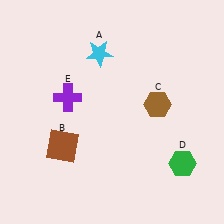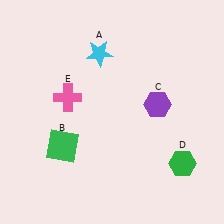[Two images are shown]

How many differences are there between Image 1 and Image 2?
There are 3 differences between the two images.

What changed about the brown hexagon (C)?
In Image 1, C is brown. In Image 2, it changed to purple.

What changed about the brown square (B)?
In Image 1, B is brown. In Image 2, it changed to green.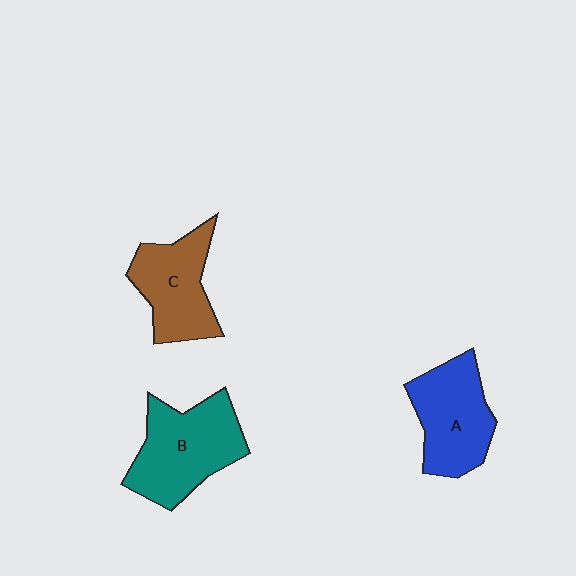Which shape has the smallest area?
Shape C (brown).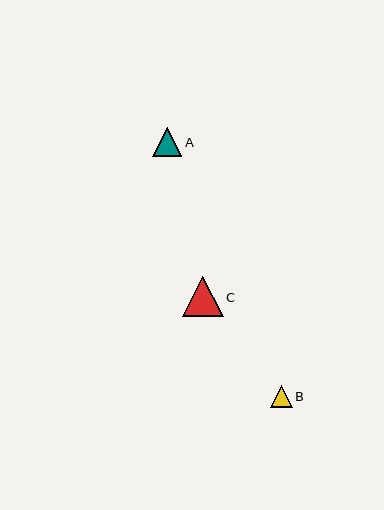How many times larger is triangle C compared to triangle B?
Triangle C is approximately 1.9 times the size of triangle B.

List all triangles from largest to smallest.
From largest to smallest: C, A, B.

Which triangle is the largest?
Triangle C is the largest with a size of approximately 41 pixels.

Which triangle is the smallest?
Triangle B is the smallest with a size of approximately 22 pixels.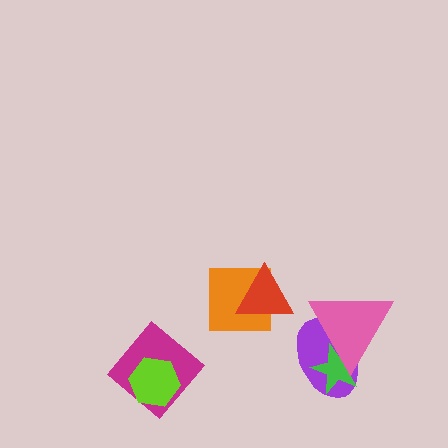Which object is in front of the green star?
The pink triangle is in front of the green star.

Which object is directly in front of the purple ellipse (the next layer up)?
The green star is directly in front of the purple ellipse.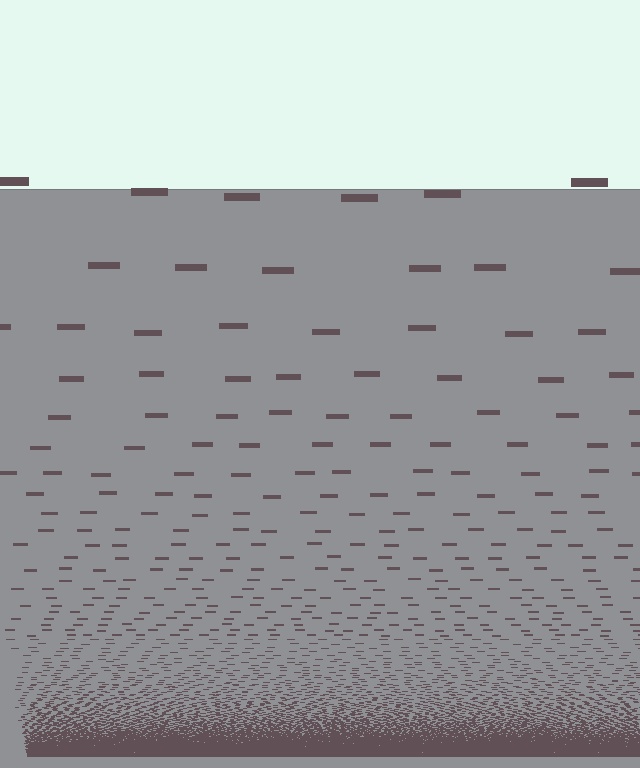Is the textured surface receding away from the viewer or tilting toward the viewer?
The surface appears to tilt toward the viewer. Texture elements get larger and sparser toward the top.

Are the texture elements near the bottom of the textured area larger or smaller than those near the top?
Smaller. The gradient is inverted — elements near the bottom are smaller and denser.